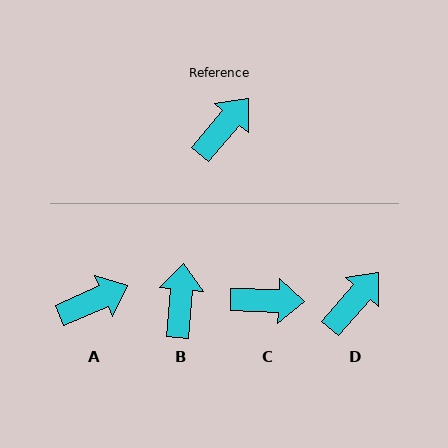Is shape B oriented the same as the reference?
No, it is off by about 37 degrees.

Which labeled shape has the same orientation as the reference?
D.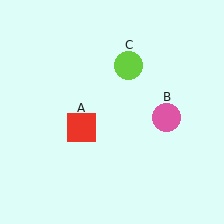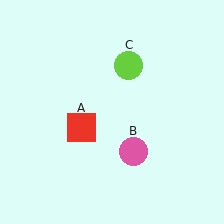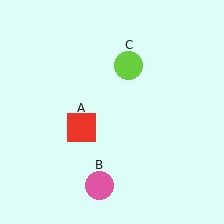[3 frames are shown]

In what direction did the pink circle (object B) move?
The pink circle (object B) moved down and to the left.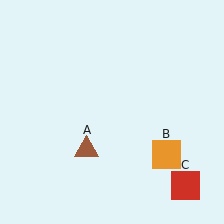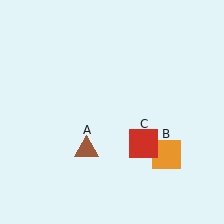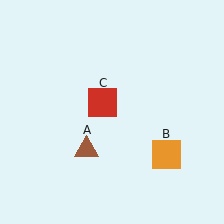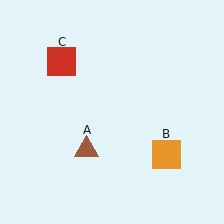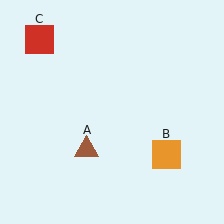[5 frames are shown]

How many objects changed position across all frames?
1 object changed position: red square (object C).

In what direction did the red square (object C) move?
The red square (object C) moved up and to the left.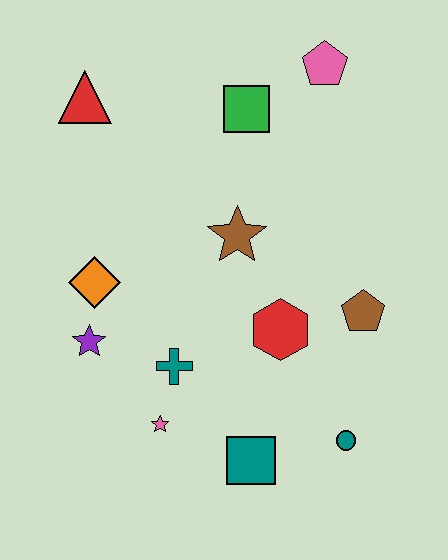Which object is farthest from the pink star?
The pink pentagon is farthest from the pink star.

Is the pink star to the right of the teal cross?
No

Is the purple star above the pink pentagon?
No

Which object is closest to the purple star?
The orange diamond is closest to the purple star.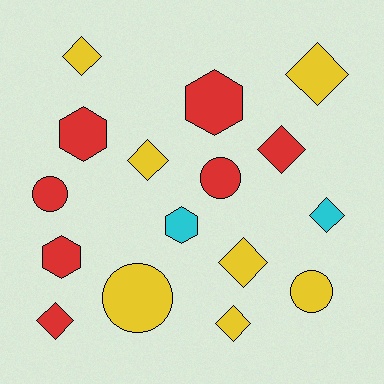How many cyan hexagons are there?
There is 1 cyan hexagon.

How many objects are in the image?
There are 16 objects.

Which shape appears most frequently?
Diamond, with 8 objects.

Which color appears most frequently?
Red, with 7 objects.